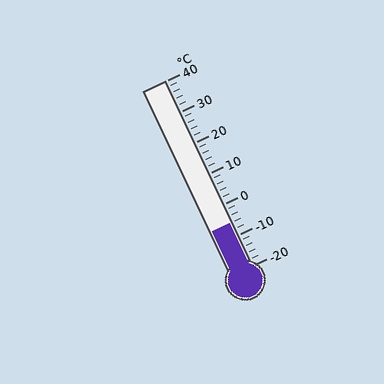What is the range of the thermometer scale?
The thermometer scale ranges from -20°C to 40°C.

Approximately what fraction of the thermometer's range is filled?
The thermometer is filled to approximately 25% of its range.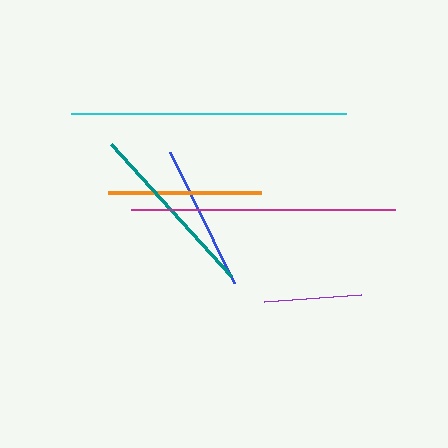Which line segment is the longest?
The cyan line is the longest at approximately 275 pixels.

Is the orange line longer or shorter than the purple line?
The orange line is longer than the purple line.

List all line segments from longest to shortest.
From longest to shortest: cyan, magenta, teal, orange, blue, purple.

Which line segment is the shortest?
The purple line is the shortest at approximately 97 pixels.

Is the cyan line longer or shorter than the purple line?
The cyan line is longer than the purple line.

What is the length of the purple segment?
The purple segment is approximately 97 pixels long.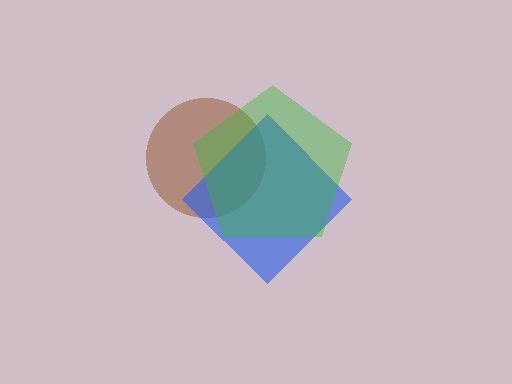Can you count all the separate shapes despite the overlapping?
Yes, there are 3 separate shapes.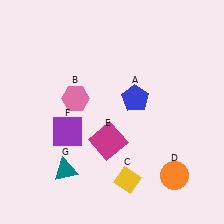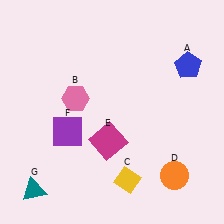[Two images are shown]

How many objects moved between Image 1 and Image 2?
2 objects moved between the two images.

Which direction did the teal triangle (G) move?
The teal triangle (G) moved left.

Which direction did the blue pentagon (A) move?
The blue pentagon (A) moved right.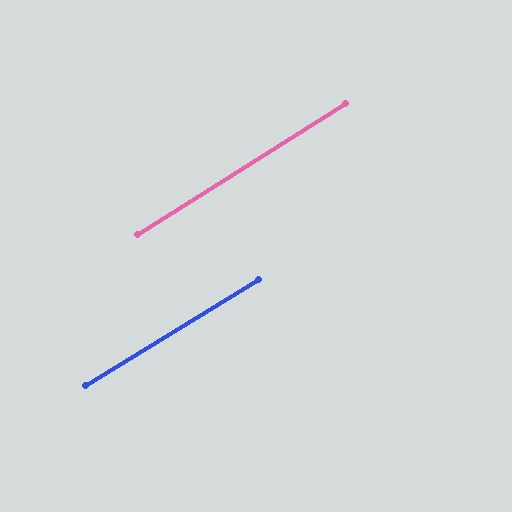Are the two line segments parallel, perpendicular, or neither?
Parallel — their directions differ by only 0.7°.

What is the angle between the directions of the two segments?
Approximately 1 degree.